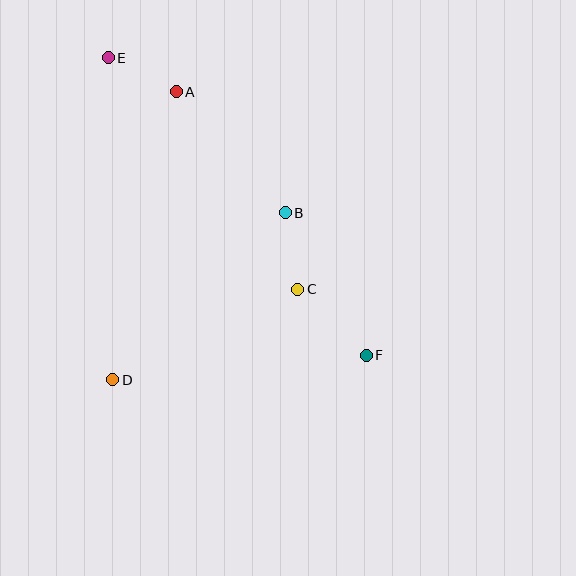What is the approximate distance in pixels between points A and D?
The distance between A and D is approximately 295 pixels.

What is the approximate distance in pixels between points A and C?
The distance between A and C is approximately 232 pixels.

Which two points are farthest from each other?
Points E and F are farthest from each other.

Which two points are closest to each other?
Points A and E are closest to each other.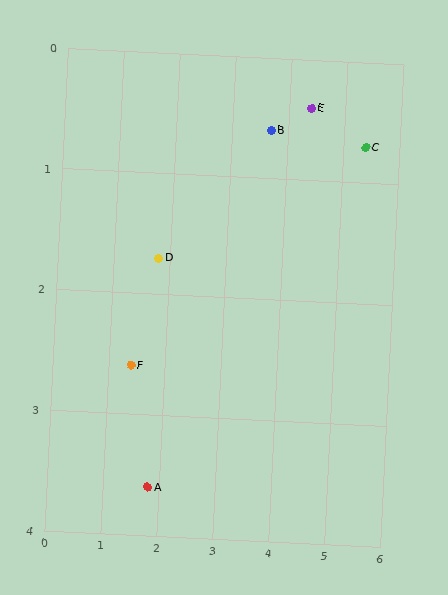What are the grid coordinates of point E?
Point E is at approximately (4.4, 0.4).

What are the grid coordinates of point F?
Point F is at approximately (1.4, 2.6).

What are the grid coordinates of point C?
Point C is at approximately (5.4, 0.7).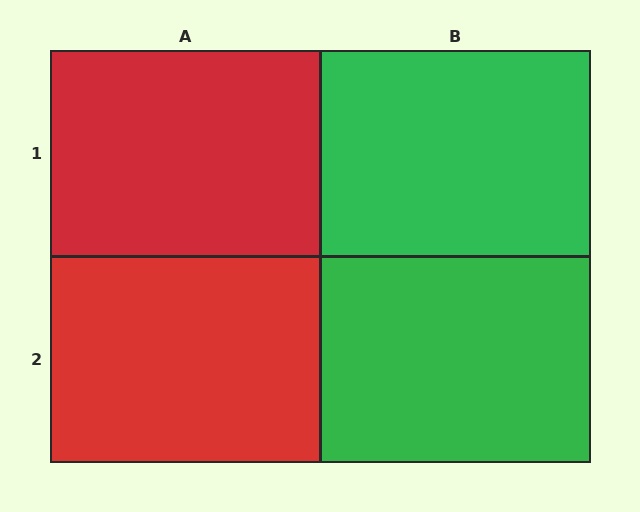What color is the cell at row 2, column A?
Red.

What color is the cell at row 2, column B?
Green.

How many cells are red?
2 cells are red.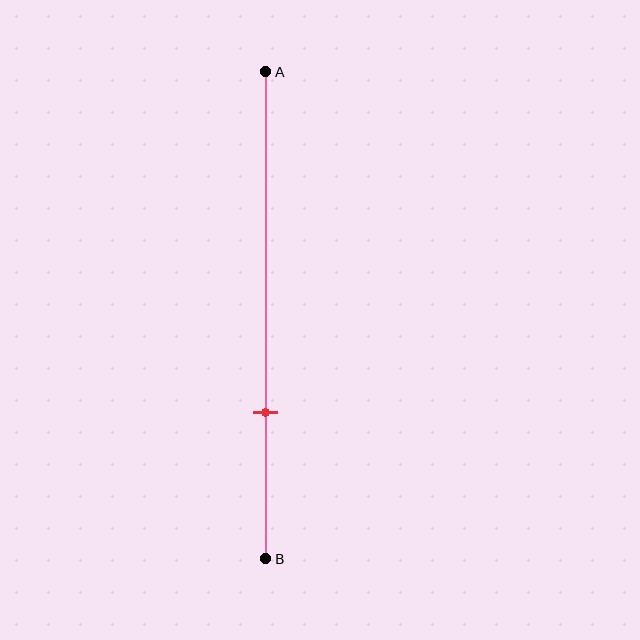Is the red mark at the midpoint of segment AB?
No, the mark is at about 70% from A, not at the 50% midpoint.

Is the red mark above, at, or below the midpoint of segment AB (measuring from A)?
The red mark is below the midpoint of segment AB.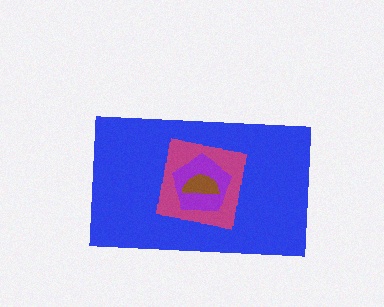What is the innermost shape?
The brown semicircle.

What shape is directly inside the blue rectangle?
The magenta square.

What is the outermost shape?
The blue rectangle.